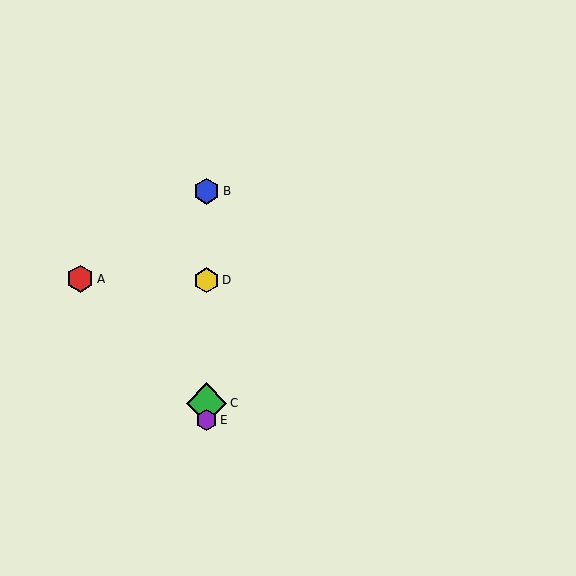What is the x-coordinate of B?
Object B is at x≈206.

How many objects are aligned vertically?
4 objects (B, C, D, E) are aligned vertically.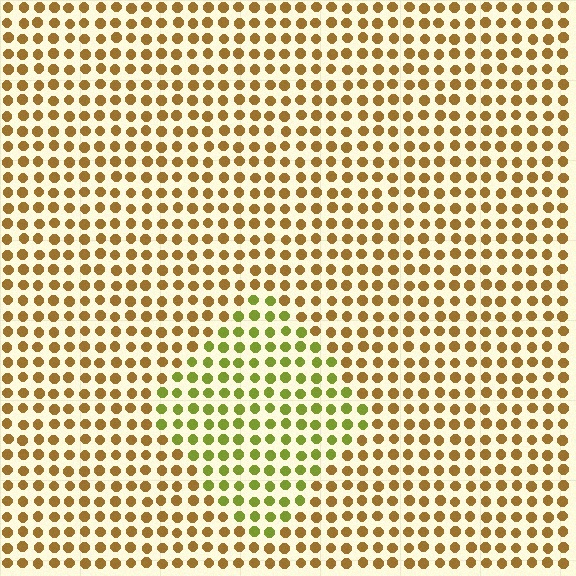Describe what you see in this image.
The image is filled with small brown elements in a uniform arrangement. A diamond-shaped region is visible where the elements are tinted to a slightly different hue, forming a subtle color boundary.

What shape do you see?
I see a diamond.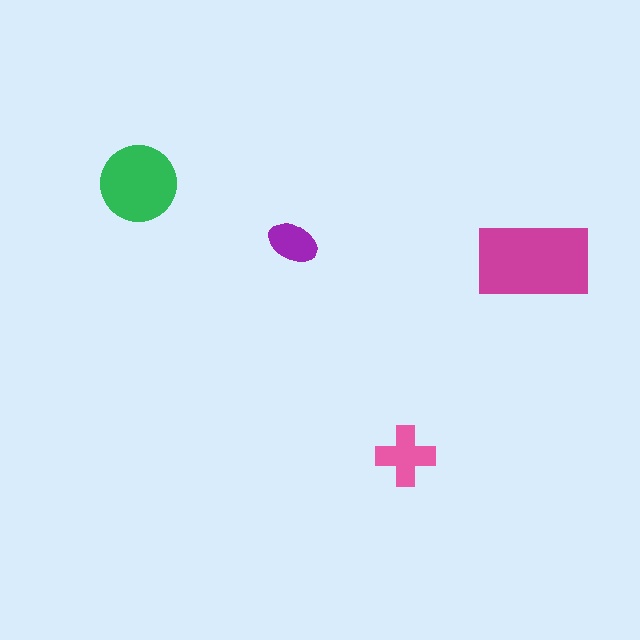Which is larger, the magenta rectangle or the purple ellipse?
The magenta rectangle.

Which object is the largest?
The magenta rectangle.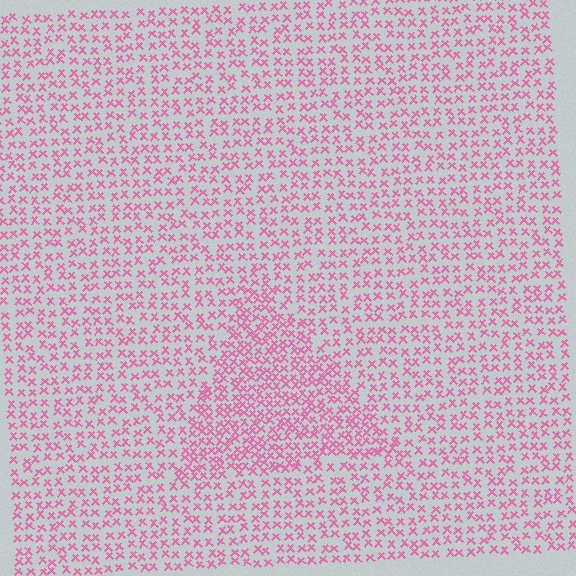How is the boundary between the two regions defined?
The boundary is defined by a change in element density (approximately 1.7x ratio). All elements are the same color, size, and shape.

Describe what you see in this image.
The image contains small pink elements arranged at two different densities. A triangle-shaped region is visible where the elements are more densely packed than the surrounding area.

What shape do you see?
I see a triangle.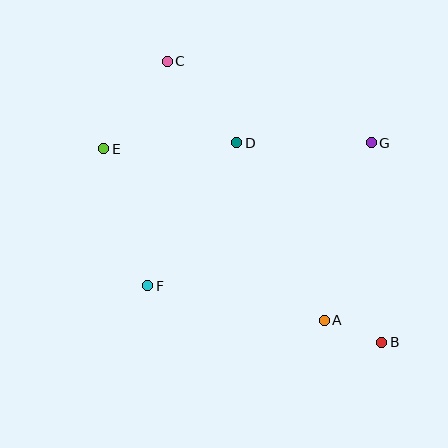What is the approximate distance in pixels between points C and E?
The distance between C and E is approximately 108 pixels.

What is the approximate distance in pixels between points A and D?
The distance between A and D is approximately 198 pixels.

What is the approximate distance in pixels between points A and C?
The distance between A and C is approximately 303 pixels.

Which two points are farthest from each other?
Points B and C are farthest from each other.